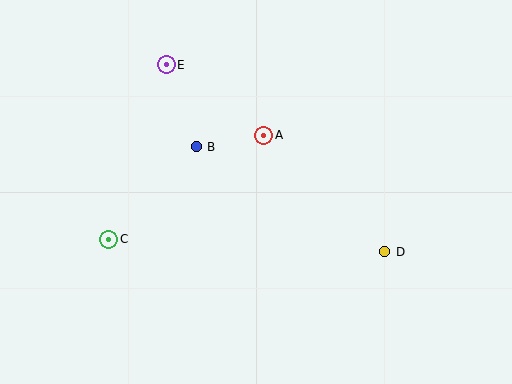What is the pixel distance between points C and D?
The distance between C and D is 276 pixels.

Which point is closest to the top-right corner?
Point D is closest to the top-right corner.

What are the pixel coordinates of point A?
Point A is at (264, 135).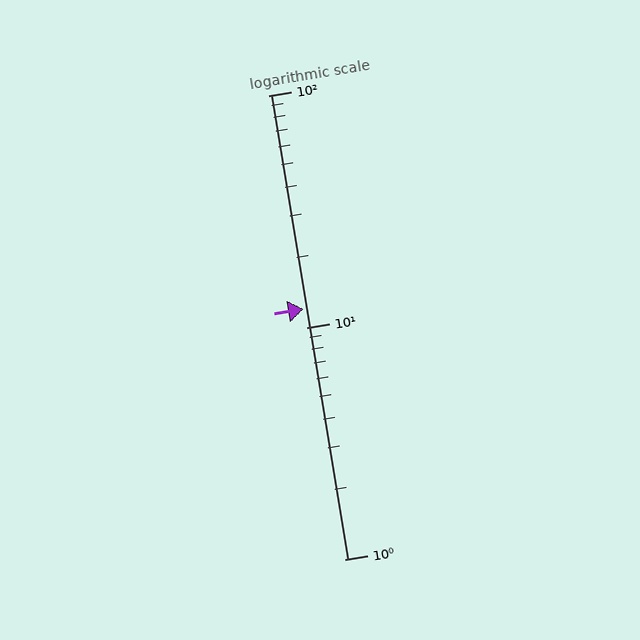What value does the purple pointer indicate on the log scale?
The pointer indicates approximately 12.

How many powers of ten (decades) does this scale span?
The scale spans 2 decades, from 1 to 100.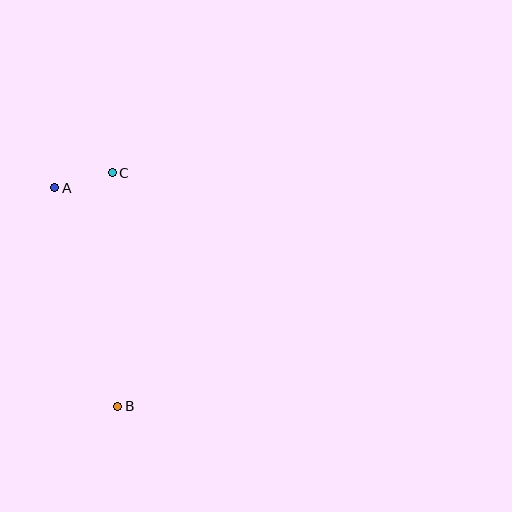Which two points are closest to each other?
Points A and C are closest to each other.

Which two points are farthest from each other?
Points B and C are farthest from each other.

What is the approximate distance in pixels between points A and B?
The distance between A and B is approximately 227 pixels.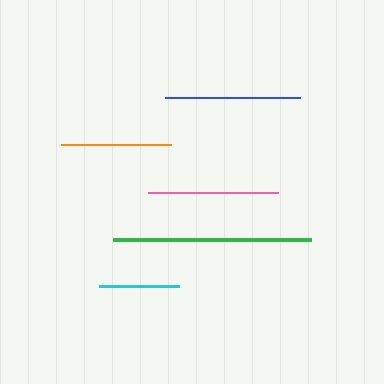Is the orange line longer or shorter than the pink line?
The pink line is longer than the orange line.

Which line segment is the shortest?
The cyan line is the shortest at approximately 80 pixels.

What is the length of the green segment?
The green segment is approximately 198 pixels long.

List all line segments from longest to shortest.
From longest to shortest: green, blue, pink, orange, cyan.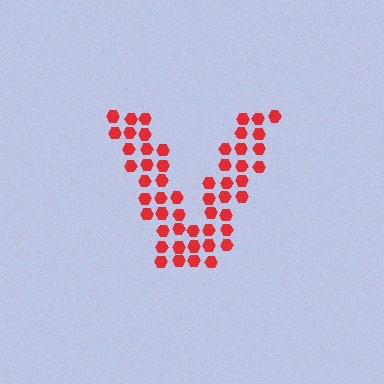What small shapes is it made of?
It is made of small hexagons.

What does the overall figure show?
The overall figure shows the letter V.